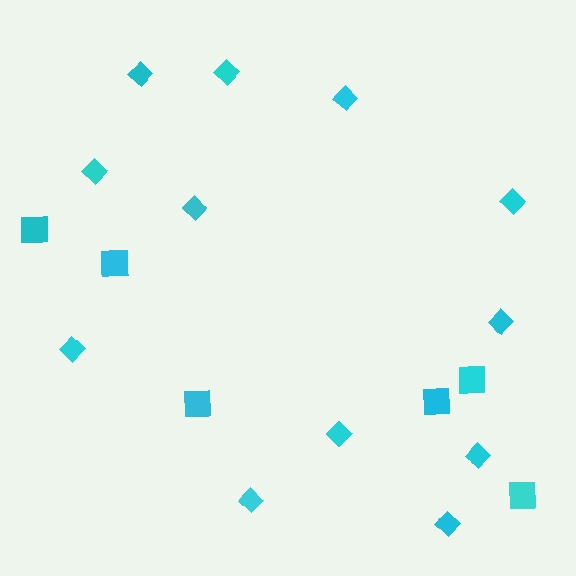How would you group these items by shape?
There are 2 groups: one group of squares (6) and one group of diamonds (12).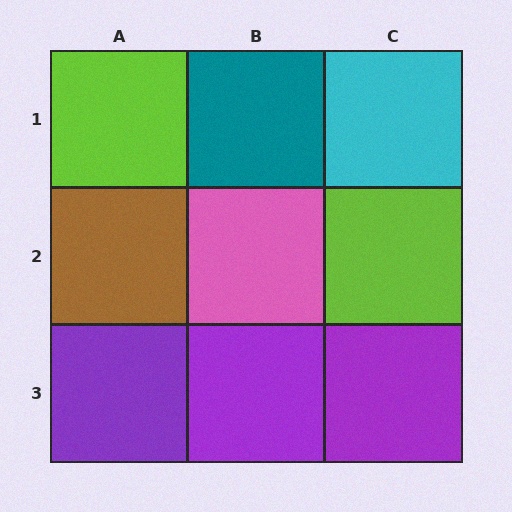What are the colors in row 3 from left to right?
Purple, purple, purple.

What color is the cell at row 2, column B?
Pink.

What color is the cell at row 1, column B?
Teal.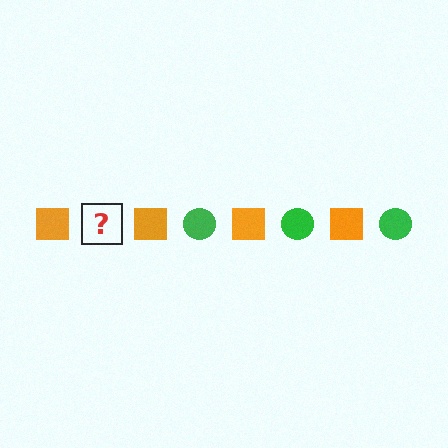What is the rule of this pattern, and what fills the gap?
The rule is that the pattern alternates between orange square and green circle. The gap should be filled with a green circle.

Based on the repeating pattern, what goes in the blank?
The blank should be a green circle.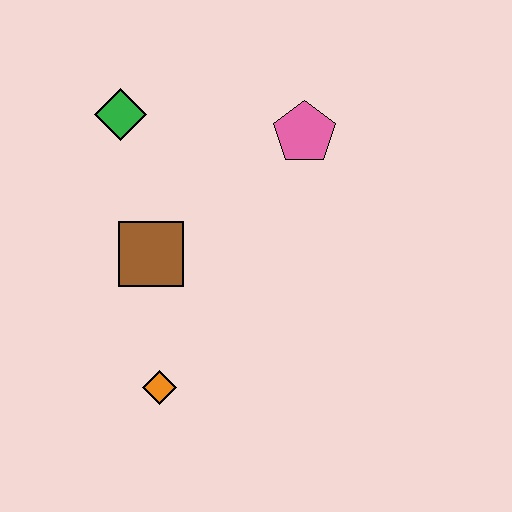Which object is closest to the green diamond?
The brown square is closest to the green diamond.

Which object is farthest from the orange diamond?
The pink pentagon is farthest from the orange diamond.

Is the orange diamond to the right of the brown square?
Yes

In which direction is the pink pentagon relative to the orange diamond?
The pink pentagon is above the orange diamond.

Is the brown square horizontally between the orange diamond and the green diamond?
Yes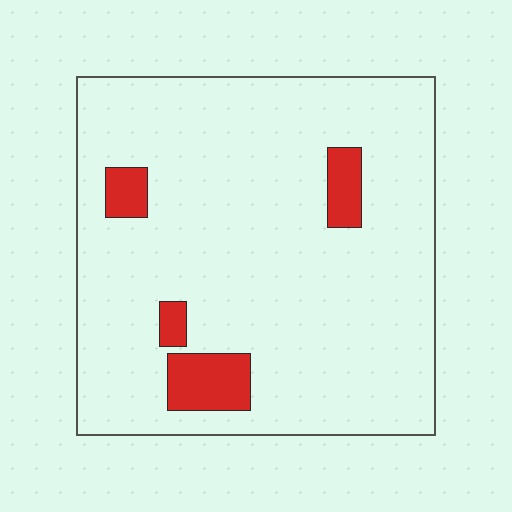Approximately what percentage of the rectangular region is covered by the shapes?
Approximately 10%.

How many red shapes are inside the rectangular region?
4.